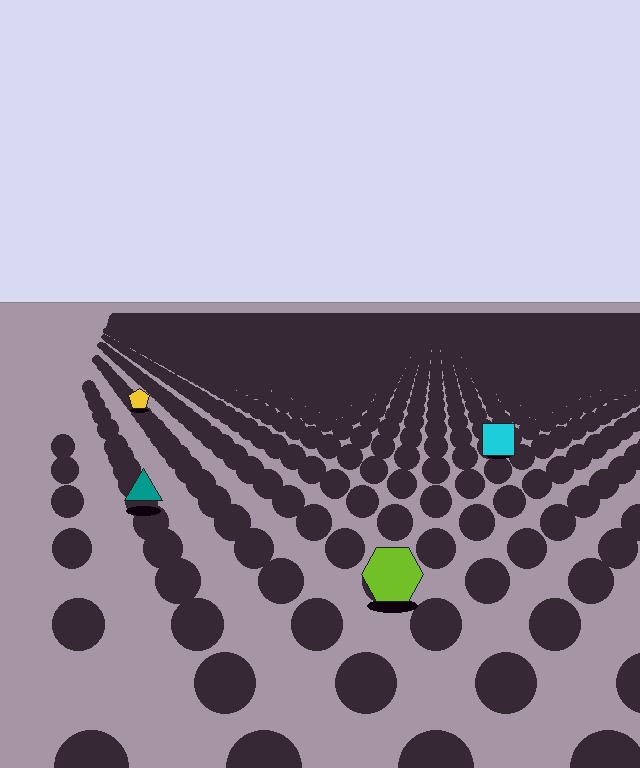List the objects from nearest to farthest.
From nearest to farthest: the lime hexagon, the teal triangle, the cyan square, the yellow pentagon.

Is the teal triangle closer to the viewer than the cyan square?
Yes. The teal triangle is closer — you can tell from the texture gradient: the ground texture is coarser near it.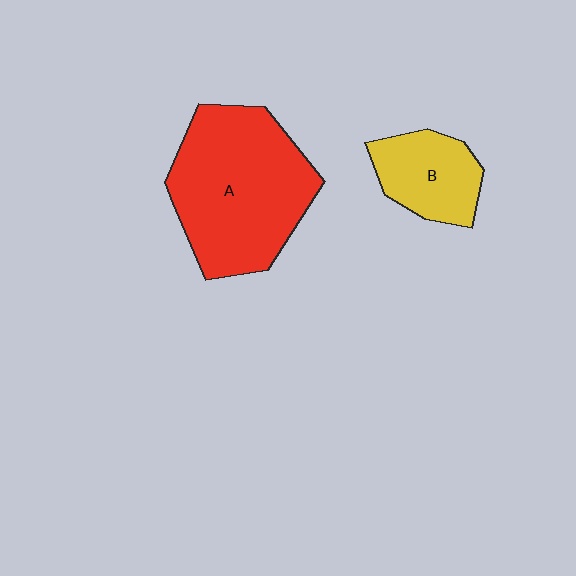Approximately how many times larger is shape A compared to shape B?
Approximately 2.3 times.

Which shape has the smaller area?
Shape B (yellow).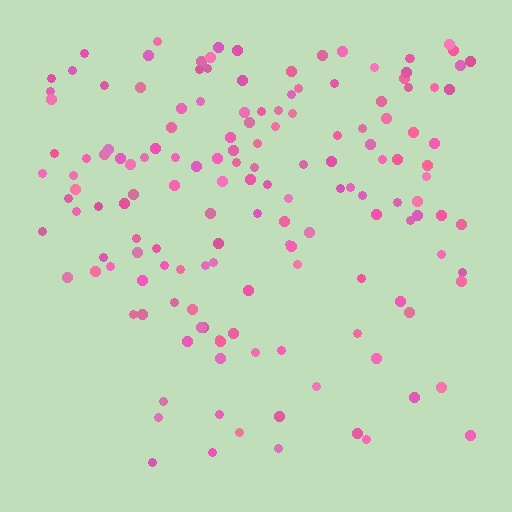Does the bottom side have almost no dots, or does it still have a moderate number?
Still a moderate number, just noticeably fewer than the top.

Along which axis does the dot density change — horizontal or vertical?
Vertical.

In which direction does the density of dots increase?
From bottom to top, with the top side densest.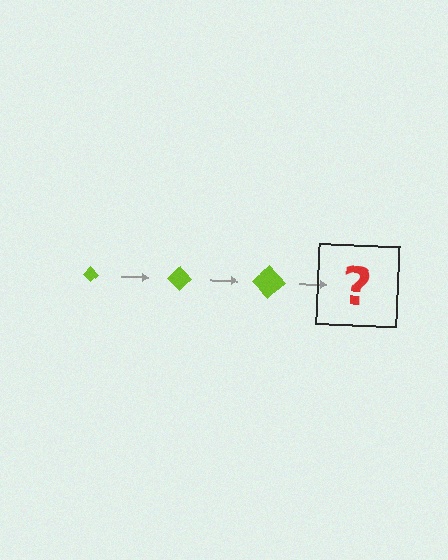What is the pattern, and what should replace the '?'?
The pattern is that the diamond gets progressively larger each step. The '?' should be a lime diamond, larger than the previous one.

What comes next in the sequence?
The next element should be a lime diamond, larger than the previous one.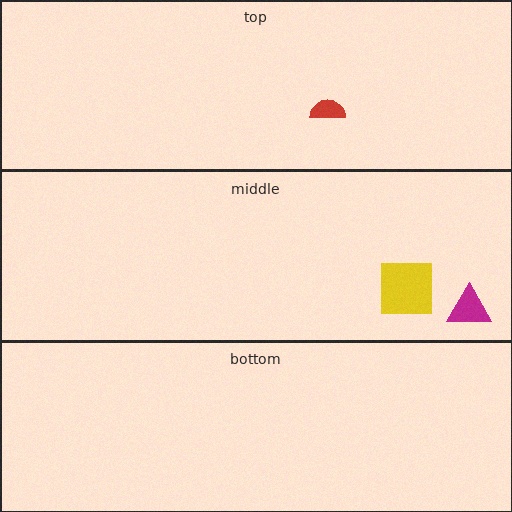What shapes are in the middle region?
The magenta triangle, the yellow square.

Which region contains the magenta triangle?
The middle region.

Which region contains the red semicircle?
The top region.